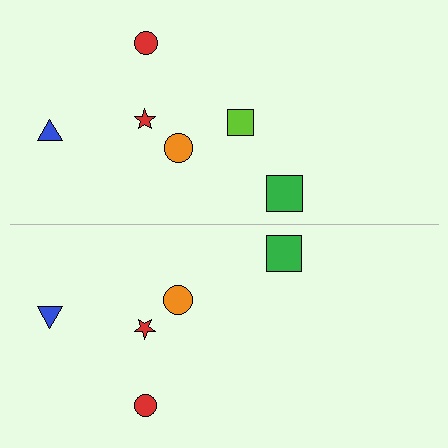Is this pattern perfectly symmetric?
No, the pattern is not perfectly symmetric. A lime square is missing from the bottom side.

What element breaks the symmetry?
A lime square is missing from the bottom side.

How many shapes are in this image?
There are 11 shapes in this image.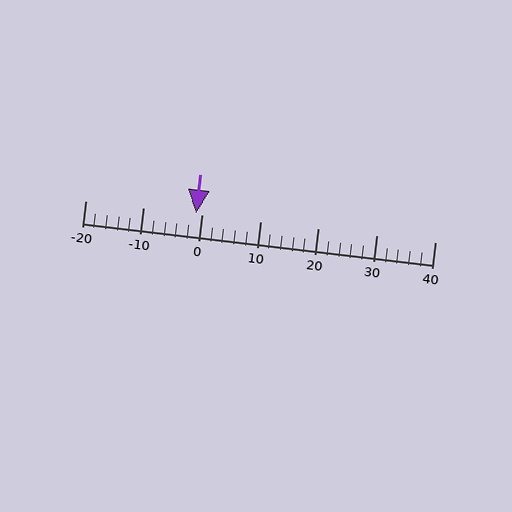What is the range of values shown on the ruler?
The ruler shows values from -20 to 40.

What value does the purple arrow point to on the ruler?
The purple arrow points to approximately -1.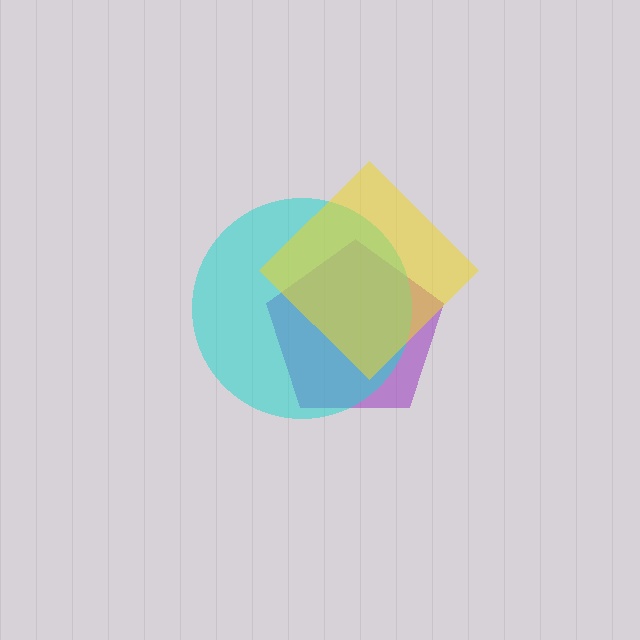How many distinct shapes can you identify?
There are 3 distinct shapes: a purple pentagon, a cyan circle, a yellow diamond.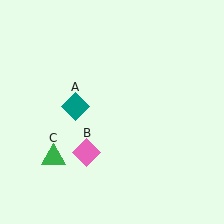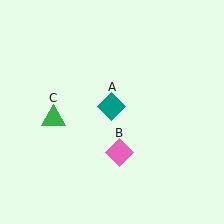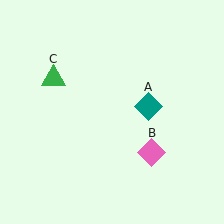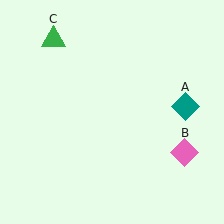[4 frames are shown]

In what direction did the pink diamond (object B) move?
The pink diamond (object B) moved right.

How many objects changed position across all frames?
3 objects changed position: teal diamond (object A), pink diamond (object B), green triangle (object C).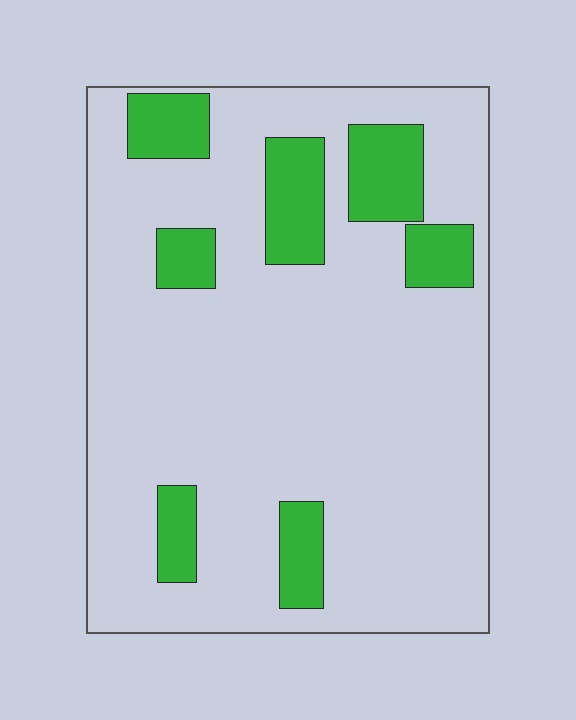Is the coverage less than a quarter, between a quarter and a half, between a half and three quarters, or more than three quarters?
Less than a quarter.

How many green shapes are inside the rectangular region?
7.